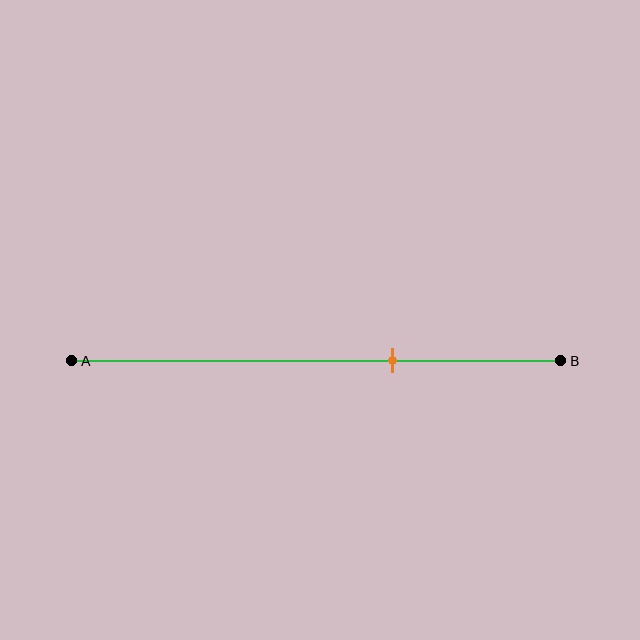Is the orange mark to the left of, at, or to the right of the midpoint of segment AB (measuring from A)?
The orange mark is to the right of the midpoint of segment AB.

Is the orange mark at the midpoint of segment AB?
No, the mark is at about 65% from A, not at the 50% midpoint.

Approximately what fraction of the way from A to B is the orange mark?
The orange mark is approximately 65% of the way from A to B.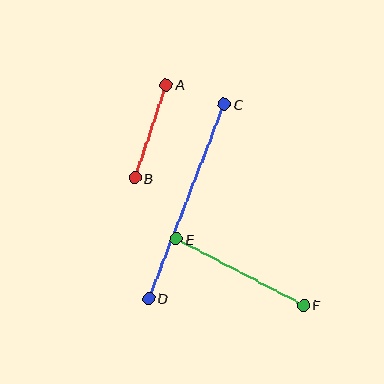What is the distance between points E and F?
The distance is approximately 143 pixels.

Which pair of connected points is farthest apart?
Points C and D are farthest apart.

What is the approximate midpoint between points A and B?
The midpoint is at approximately (151, 131) pixels.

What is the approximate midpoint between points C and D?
The midpoint is at approximately (186, 201) pixels.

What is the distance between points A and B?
The distance is approximately 98 pixels.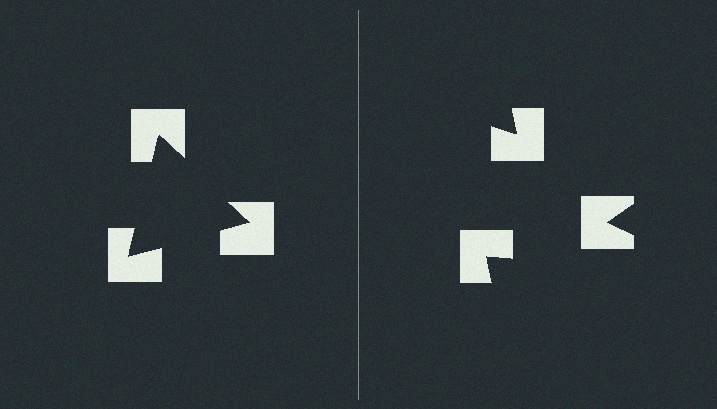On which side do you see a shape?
An illusory triangle appears on the left side. On the right side the wedge cuts are rotated, so no coherent shape forms.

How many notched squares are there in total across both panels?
6 — 3 on each side.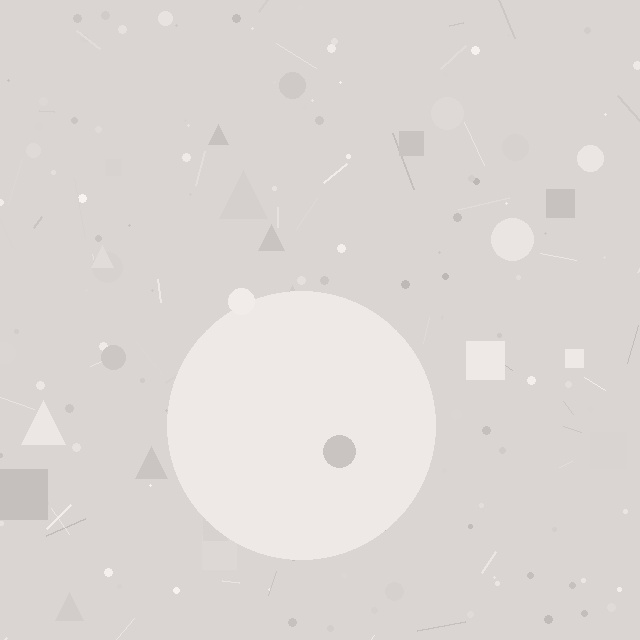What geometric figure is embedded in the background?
A circle is embedded in the background.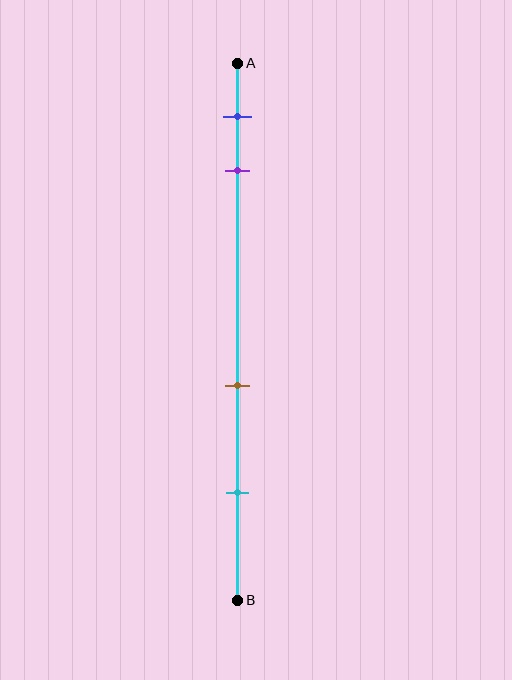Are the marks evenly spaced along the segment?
No, the marks are not evenly spaced.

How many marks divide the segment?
There are 4 marks dividing the segment.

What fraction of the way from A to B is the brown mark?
The brown mark is approximately 60% (0.6) of the way from A to B.